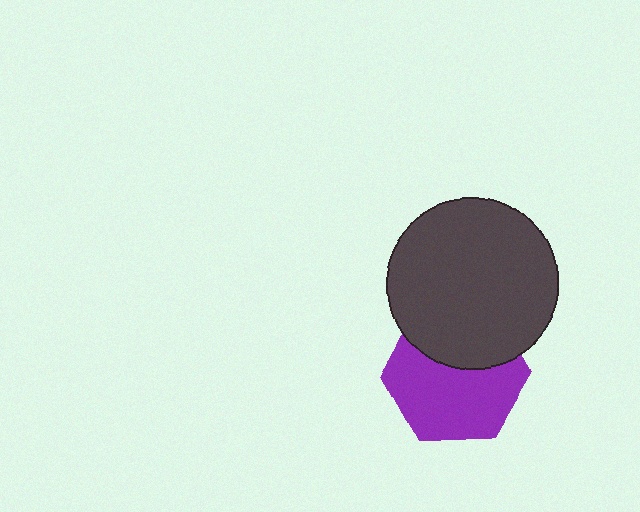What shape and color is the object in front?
The object in front is a dark gray circle.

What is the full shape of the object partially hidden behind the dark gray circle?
The partially hidden object is a purple hexagon.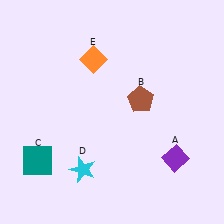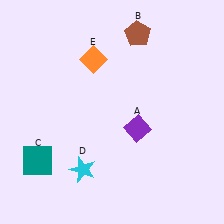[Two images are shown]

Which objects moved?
The objects that moved are: the purple diamond (A), the brown pentagon (B).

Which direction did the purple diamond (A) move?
The purple diamond (A) moved left.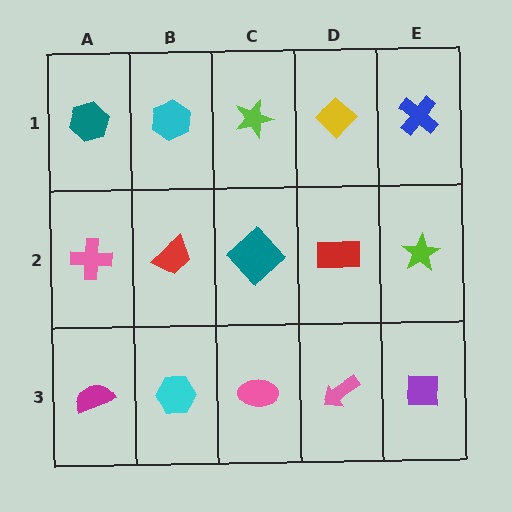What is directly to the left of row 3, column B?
A magenta semicircle.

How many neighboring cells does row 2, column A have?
3.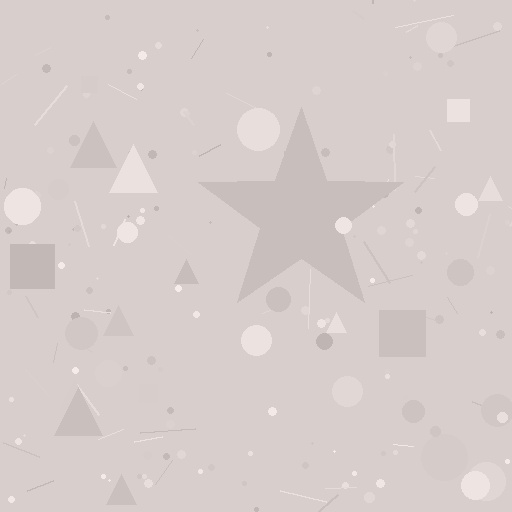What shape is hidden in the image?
A star is hidden in the image.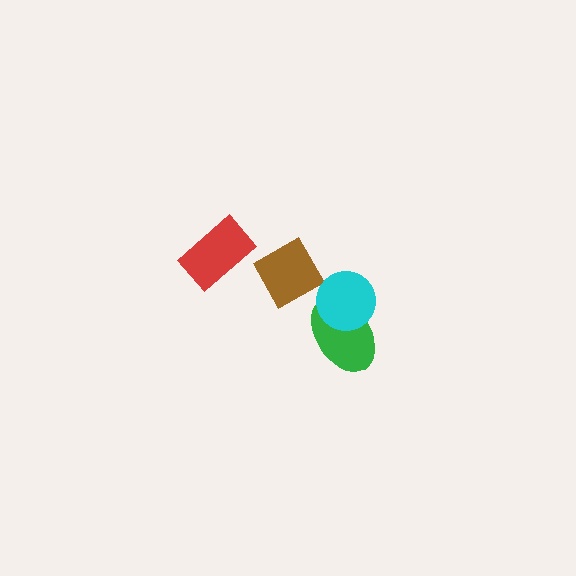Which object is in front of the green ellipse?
The cyan circle is in front of the green ellipse.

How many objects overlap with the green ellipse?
1 object overlaps with the green ellipse.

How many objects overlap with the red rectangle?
0 objects overlap with the red rectangle.